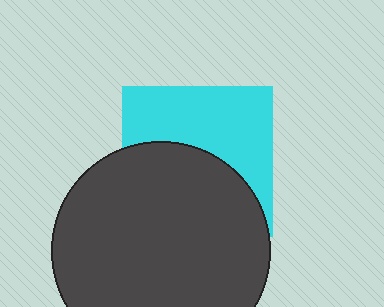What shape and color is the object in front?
The object in front is a dark gray circle.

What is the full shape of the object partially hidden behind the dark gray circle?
The partially hidden object is a cyan square.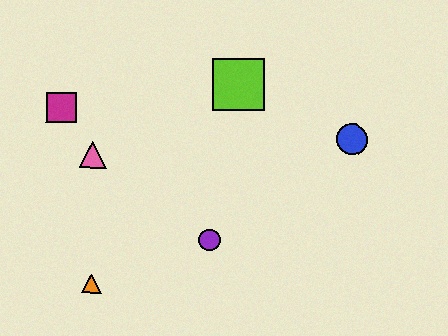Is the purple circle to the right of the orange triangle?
Yes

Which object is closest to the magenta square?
The pink triangle is closest to the magenta square.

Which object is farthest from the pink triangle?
The blue circle is farthest from the pink triangle.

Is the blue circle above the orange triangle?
Yes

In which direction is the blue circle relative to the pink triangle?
The blue circle is to the right of the pink triangle.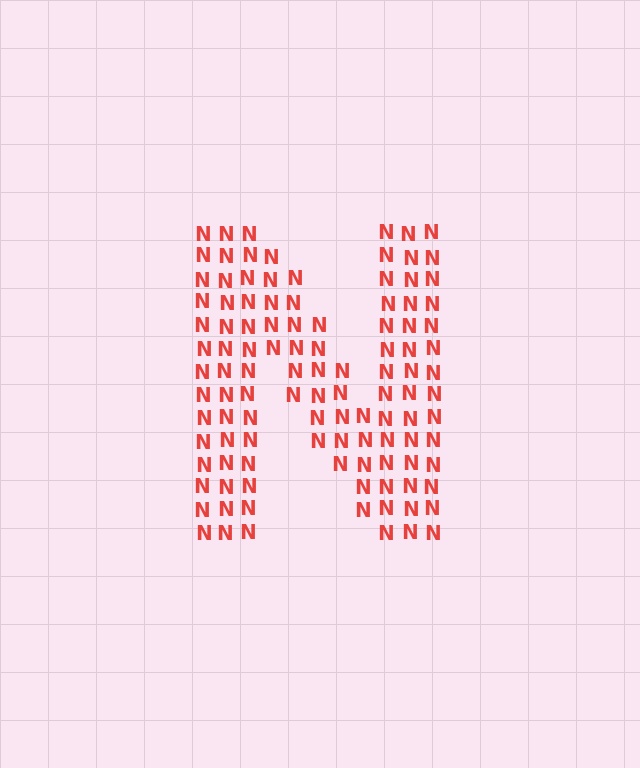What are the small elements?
The small elements are letter N's.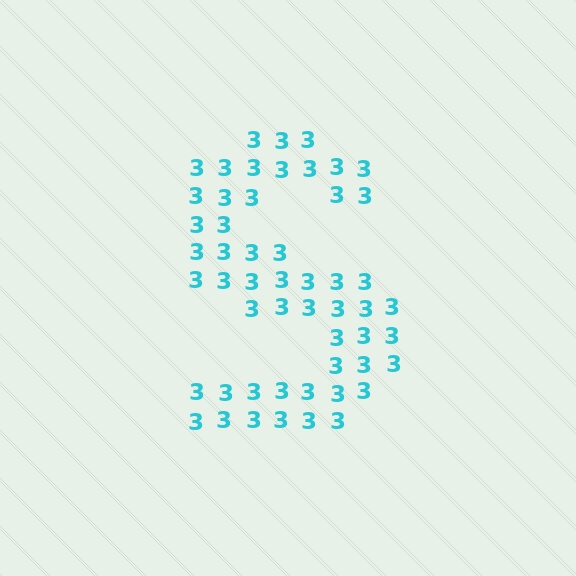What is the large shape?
The large shape is the letter S.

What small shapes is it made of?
It is made of small digit 3's.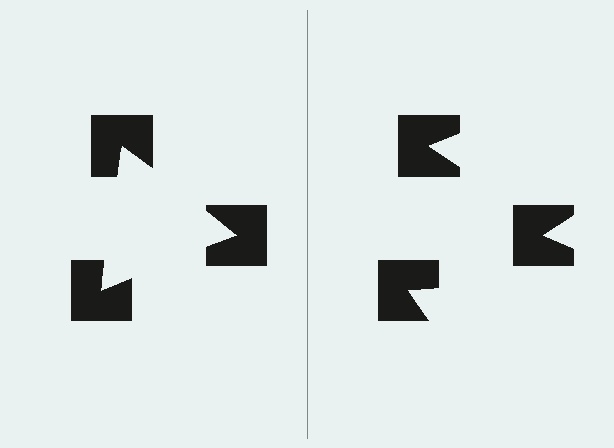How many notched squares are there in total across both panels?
6 — 3 on each side.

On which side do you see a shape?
An illusory triangle appears on the left side. On the right side the wedge cuts are rotated, so no coherent shape forms.